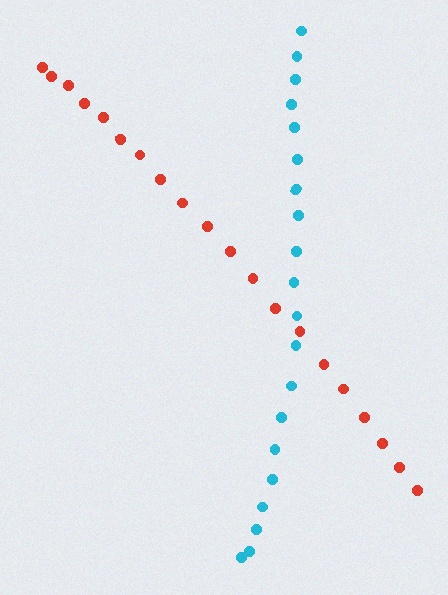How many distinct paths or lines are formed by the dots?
There are 2 distinct paths.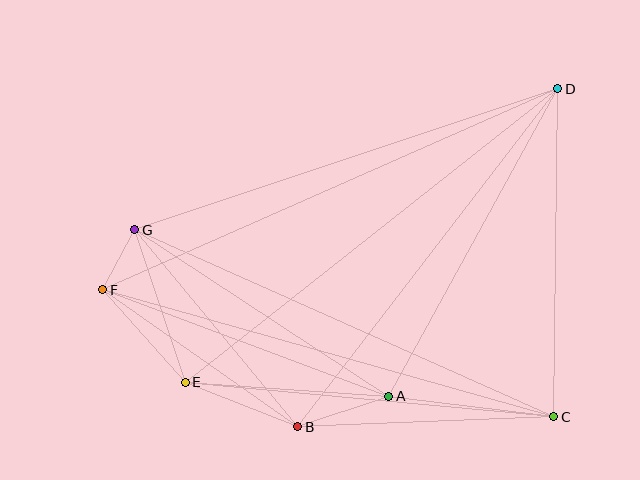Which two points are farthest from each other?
Points D and F are farthest from each other.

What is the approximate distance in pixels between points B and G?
The distance between B and G is approximately 256 pixels.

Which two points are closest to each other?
Points F and G are closest to each other.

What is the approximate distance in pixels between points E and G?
The distance between E and G is approximately 160 pixels.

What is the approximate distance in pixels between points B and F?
The distance between B and F is approximately 238 pixels.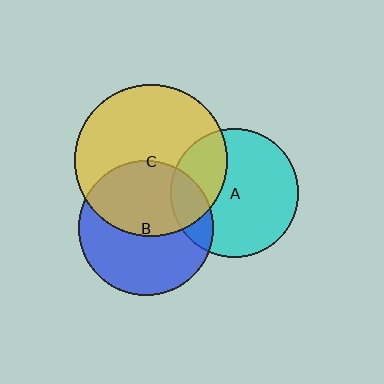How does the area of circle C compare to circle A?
Approximately 1.4 times.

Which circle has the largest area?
Circle C (yellow).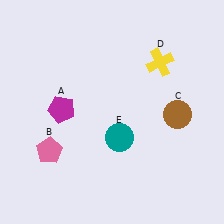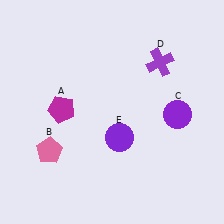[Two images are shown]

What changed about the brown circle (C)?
In Image 1, C is brown. In Image 2, it changed to purple.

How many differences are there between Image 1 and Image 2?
There are 3 differences between the two images.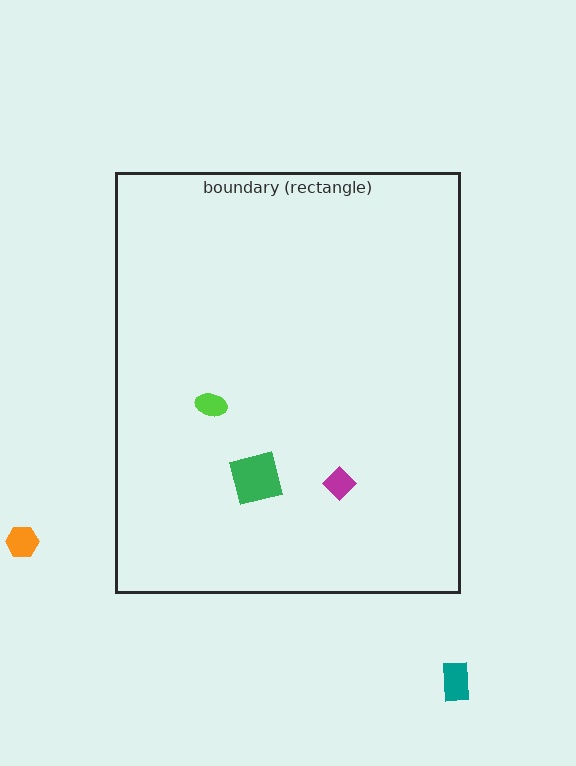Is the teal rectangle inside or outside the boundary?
Outside.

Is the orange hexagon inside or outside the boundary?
Outside.